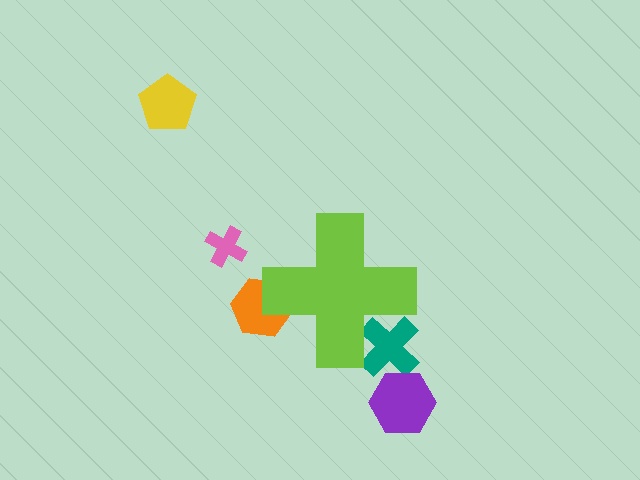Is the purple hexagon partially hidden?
No, the purple hexagon is fully visible.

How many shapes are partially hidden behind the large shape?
2 shapes are partially hidden.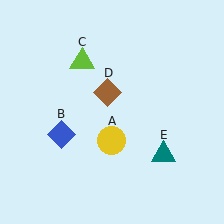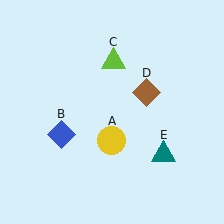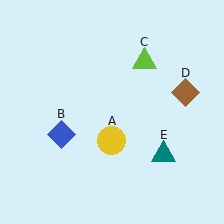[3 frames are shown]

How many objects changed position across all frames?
2 objects changed position: lime triangle (object C), brown diamond (object D).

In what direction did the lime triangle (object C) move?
The lime triangle (object C) moved right.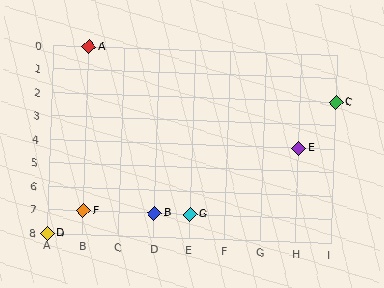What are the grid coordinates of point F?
Point F is at grid coordinates (B, 7).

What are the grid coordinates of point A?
Point A is at grid coordinates (B, 0).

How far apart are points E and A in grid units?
Points E and A are 6 columns and 4 rows apart (about 7.2 grid units diagonally).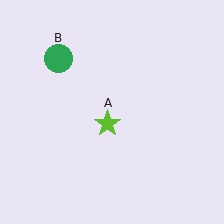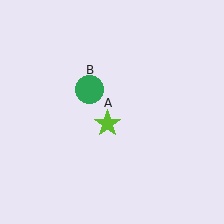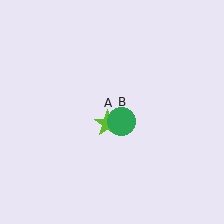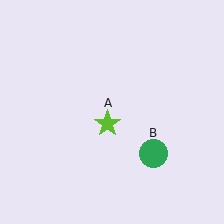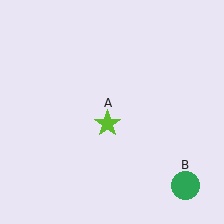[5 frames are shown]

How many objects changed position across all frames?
1 object changed position: green circle (object B).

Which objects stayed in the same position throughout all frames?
Lime star (object A) remained stationary.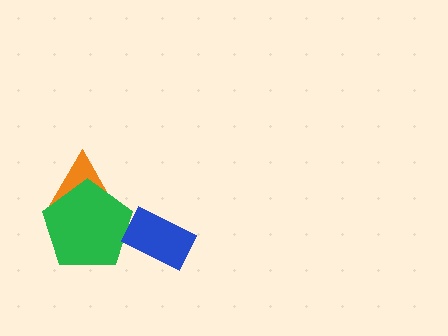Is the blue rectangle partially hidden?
No, no other shape covers it.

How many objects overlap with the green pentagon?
1 object overlaps with the green pentagon.